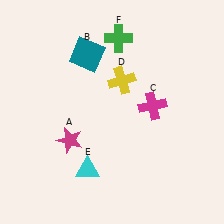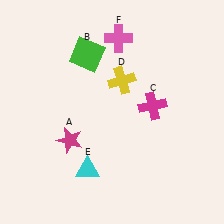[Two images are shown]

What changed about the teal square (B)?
In Image 1, B is teal. In Image 2, it changed to green.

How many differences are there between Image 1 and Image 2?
There are 2 differences between the two images.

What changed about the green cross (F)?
In Image 1, F is green. In Image 2, it changed to pink.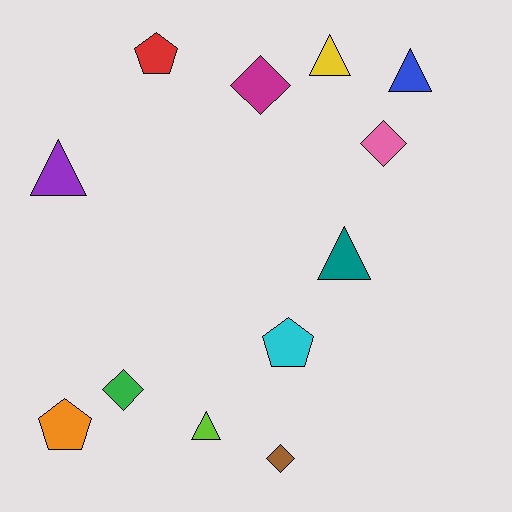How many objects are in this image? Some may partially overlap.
There are 12 objects.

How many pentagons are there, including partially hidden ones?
There are 3 pentagons.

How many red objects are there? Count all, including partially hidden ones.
There is 1 red object.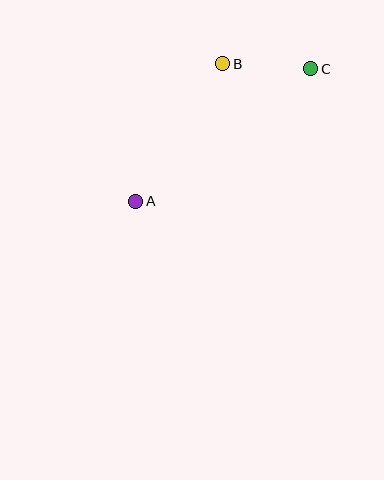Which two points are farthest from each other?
Points A and C are farthest from each other.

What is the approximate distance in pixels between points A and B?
The distance between A and B is approximately 163 pixels.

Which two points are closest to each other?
Points B and C are closest to each other.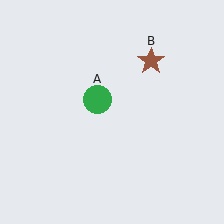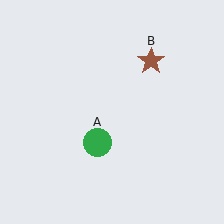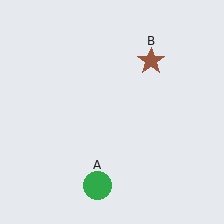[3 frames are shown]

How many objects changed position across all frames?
1 object changed position: green circle (object A).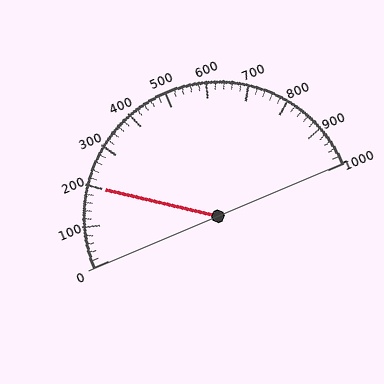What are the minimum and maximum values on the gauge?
The gauge ranges from 0 to 1000.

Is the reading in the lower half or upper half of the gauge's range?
The reading is in the lower half of the range (0 to 1000).